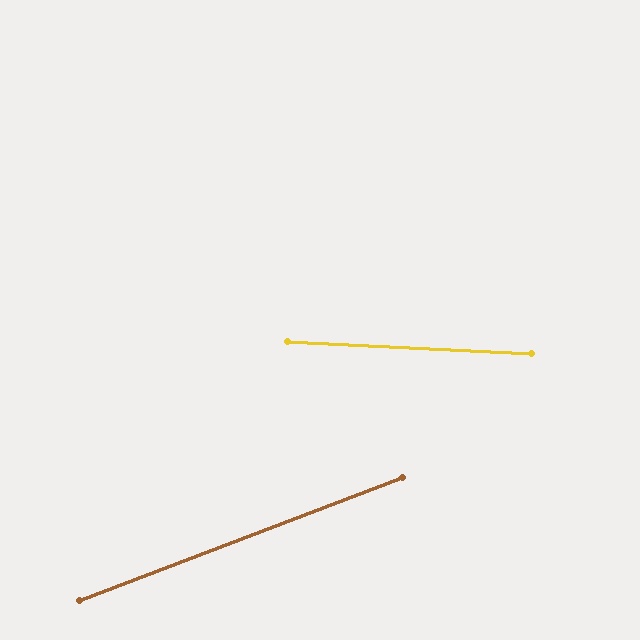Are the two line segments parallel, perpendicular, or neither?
Neither parallel nor perpendicular — they differ by about 23°.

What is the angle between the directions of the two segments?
Approximately 23 degrees.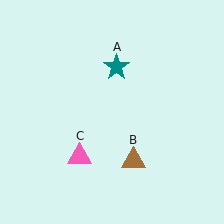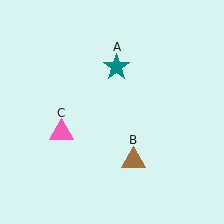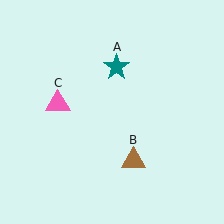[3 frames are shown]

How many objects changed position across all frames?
1 object changed position: pink triangle (object C).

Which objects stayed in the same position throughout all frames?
Teal star (object A) and brown triangle (object B) remained stationary.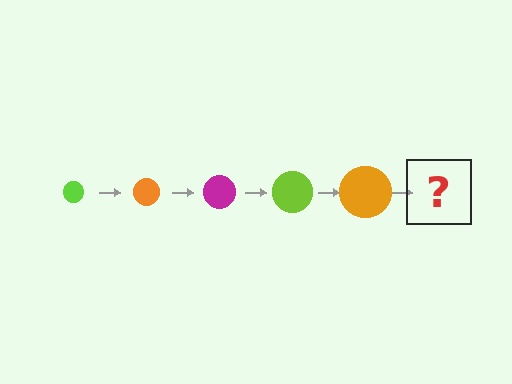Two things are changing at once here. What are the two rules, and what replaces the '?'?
The two rules are that the circle grows larger each step and the color cycles through lime, orange, and magenta. The '?' should be a magenta circle, larger than the previous one.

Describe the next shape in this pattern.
It should be a magenta circle, larger than the previous one.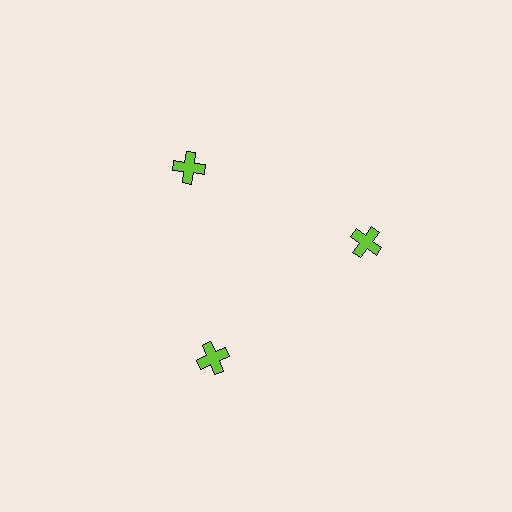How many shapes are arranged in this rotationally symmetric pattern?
There are 3 shapes, arranged in 3 groups of 1.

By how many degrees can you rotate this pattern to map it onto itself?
The pattern maps onto itself every 120 degrees of rotation.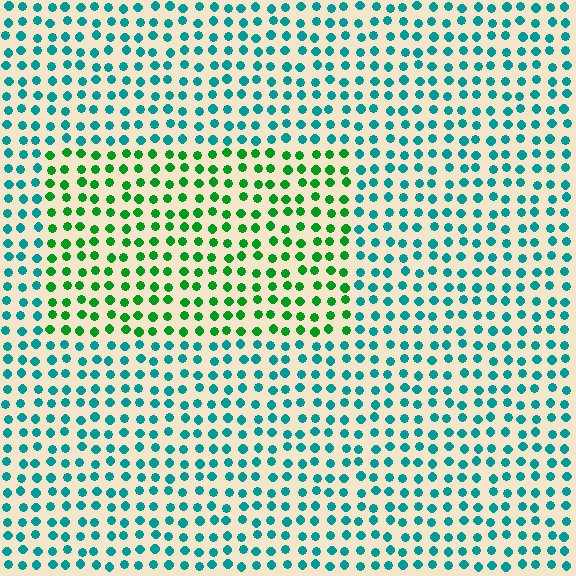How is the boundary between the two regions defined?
The boundary is defined purely by a slight shift in hue (about 48 degrees). Spacing, size, and orientation are identical on both sides.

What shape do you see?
I see a rectangle.